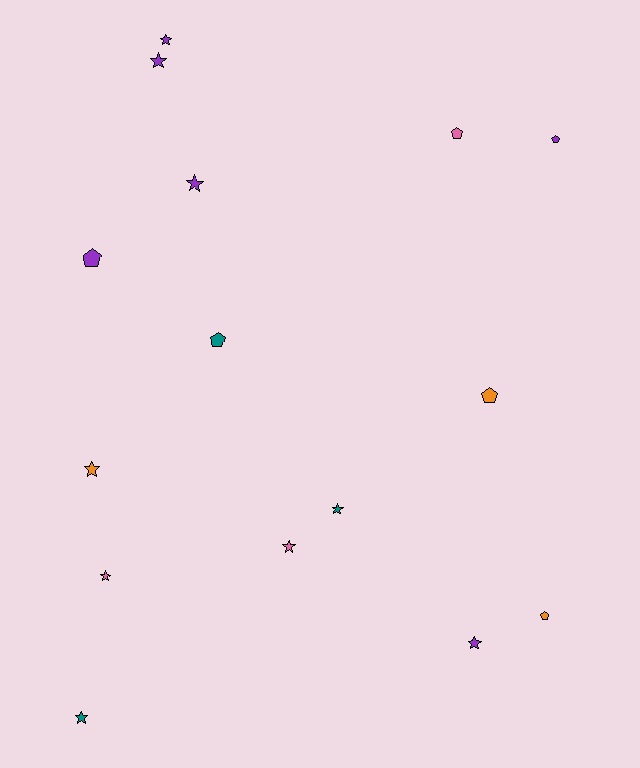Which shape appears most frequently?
Star, with 9 objects.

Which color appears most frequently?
Purple, with 6 objects.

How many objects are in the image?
There are 15 objects.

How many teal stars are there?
There are 2 teal stars.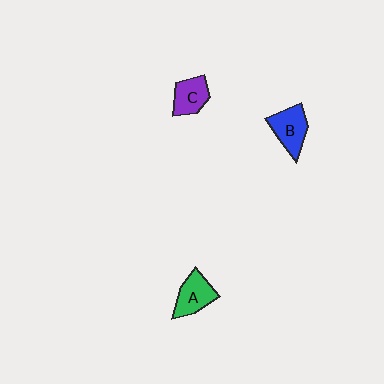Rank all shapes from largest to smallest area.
From largest to smallest: B (blue), A (green), C (purple).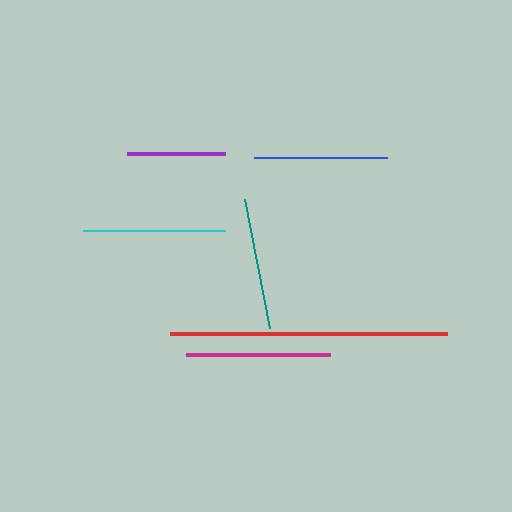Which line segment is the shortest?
The purple line is the shortest at approximately 98 pixels.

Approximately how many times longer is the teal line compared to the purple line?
The teal line is approximately 1.3 times the length of the purple line.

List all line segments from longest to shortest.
From longest to shortest: red, magenta, cyan, blue, teal, purple.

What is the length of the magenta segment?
The magenta segment is approximately 144 pixels long.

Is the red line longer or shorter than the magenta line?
The red line is longer than the magenta line.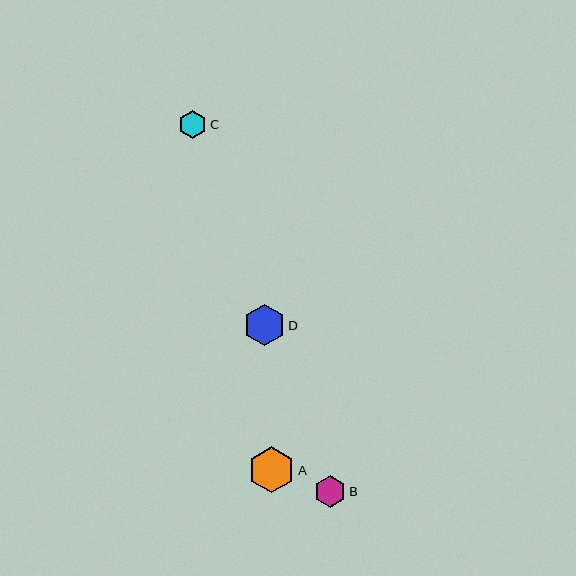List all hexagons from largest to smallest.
From largest to smallest: A, D, B, C.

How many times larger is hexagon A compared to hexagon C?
Hexagon A is approximately 1.6 times the size of hexagon C.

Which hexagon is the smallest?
Hexagon C is the smallest with a size of approximately 28 pixels.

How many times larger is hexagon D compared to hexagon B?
Hexagon D is approximately 1.3 times the size of hexagon B.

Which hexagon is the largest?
Hexagon A is the largest with a size of approximately 46 pixels.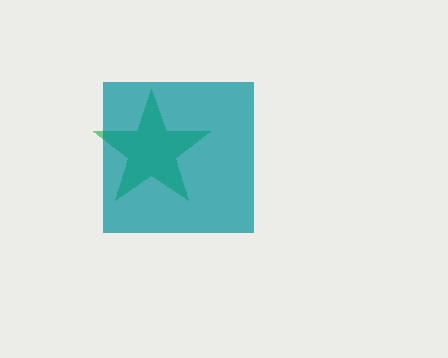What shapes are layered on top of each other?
The layered shapes are: a green star, a teal square.